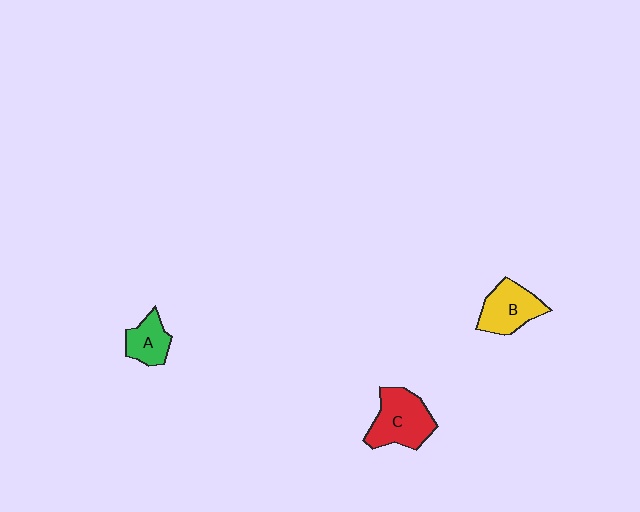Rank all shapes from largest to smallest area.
From largest to smallest: C (red), B (yellow), A (green).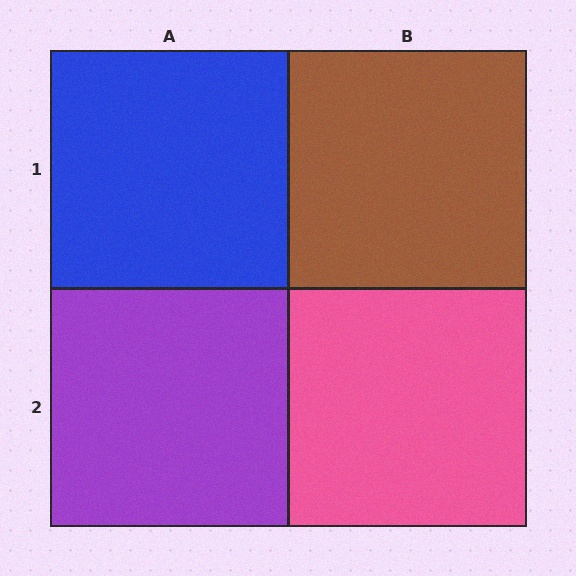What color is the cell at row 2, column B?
Pink.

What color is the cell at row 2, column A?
Purple.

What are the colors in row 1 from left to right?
Blue, brown.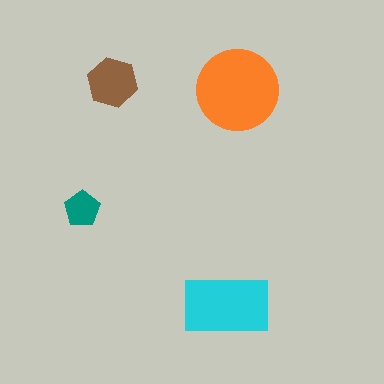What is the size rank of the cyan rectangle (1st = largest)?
2nd.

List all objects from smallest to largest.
The teal pentagon, the brown hexagon, the cyan rectangle, the orange circle.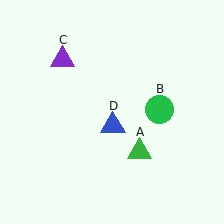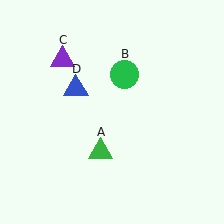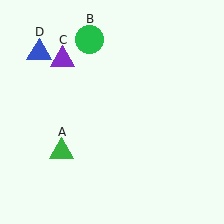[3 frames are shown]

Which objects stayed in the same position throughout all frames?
Purple triangle (object C) remained stationary.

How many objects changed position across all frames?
3 objects changed position: green triangle (object A), green circle (object B), blue triangle (object D).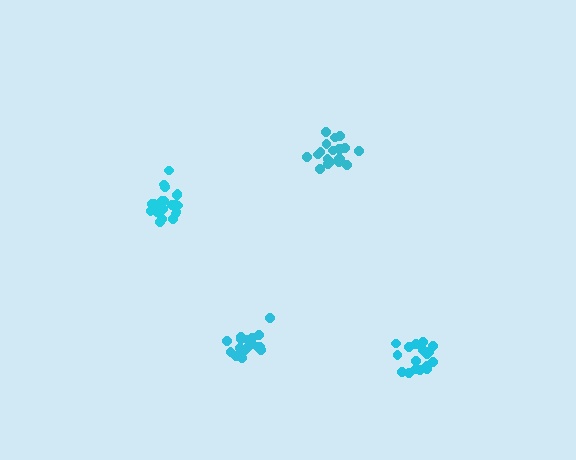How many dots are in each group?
Group 1: 21 dots, Group 2: 18 dots, Group 3: 21 dots, Group 4: 18 dots (78 total).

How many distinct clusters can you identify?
There are 4 distinct clusters.